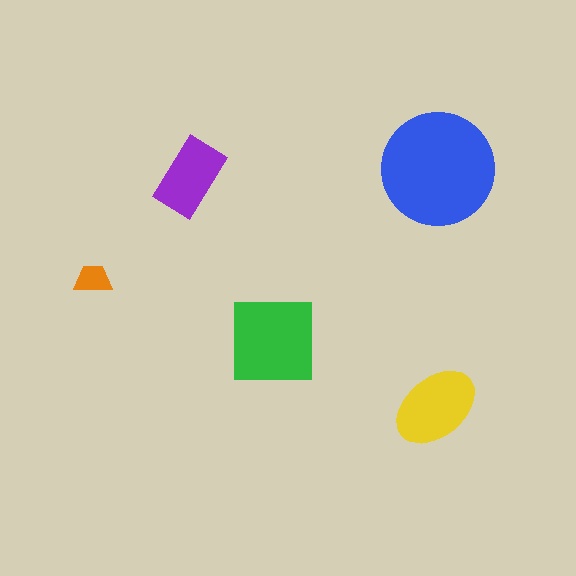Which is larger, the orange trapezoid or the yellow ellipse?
The yellow ellipse.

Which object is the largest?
The blue circle.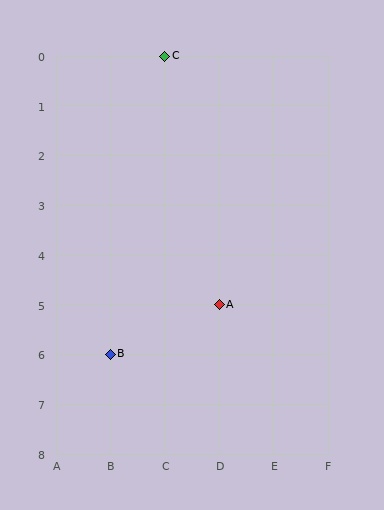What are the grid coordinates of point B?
Point B is at grid coordinates (B, 6).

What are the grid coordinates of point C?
Point C is at grid coordinates (C, 0).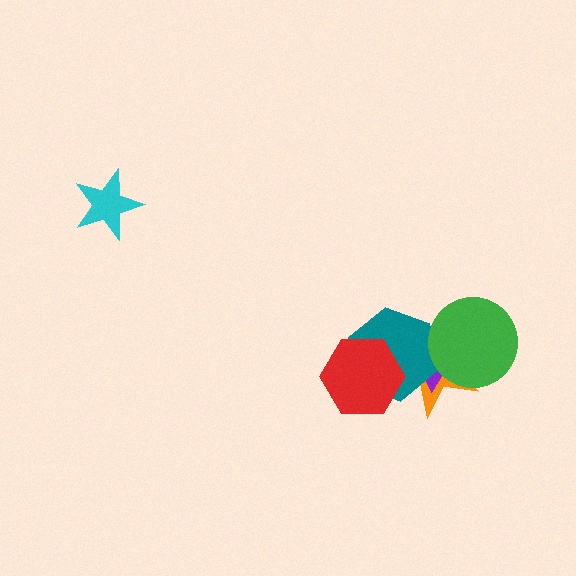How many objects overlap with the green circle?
3 objects overlap with the green circle.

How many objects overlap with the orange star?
4 objects overlap with the orange star.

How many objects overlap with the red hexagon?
2 objects overlap with the red hexagon.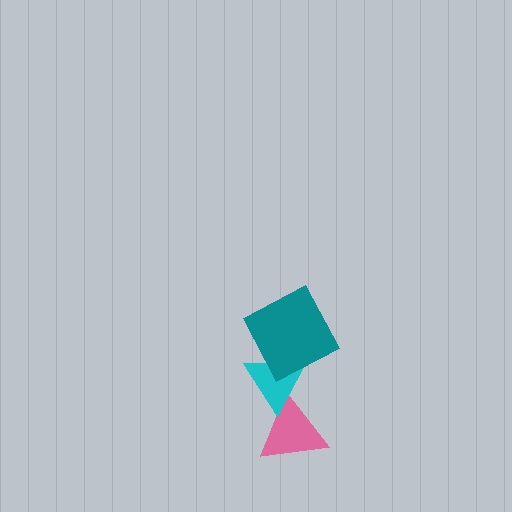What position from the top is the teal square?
The teal square is 1st from the top.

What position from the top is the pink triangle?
The pink triangle is 3rd from the top.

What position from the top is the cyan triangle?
The cyan triangle is 2nd from the top.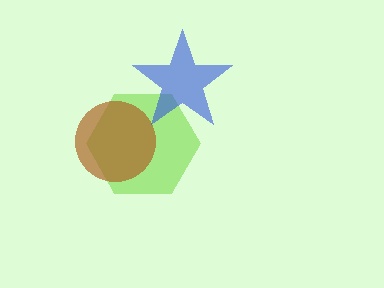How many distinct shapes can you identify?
There are 3 distinct shapes: a lime hexagon, a brown circle, a blue star.